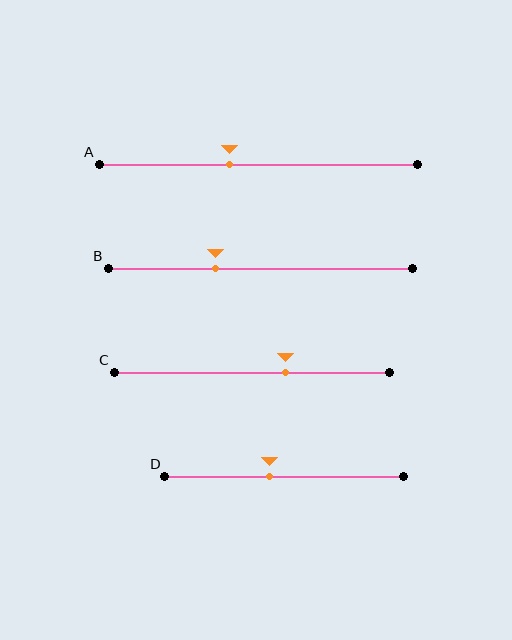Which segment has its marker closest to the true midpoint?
Segment D has its marker closest to the true midpoint.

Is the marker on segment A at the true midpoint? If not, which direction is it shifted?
No, the marker on segment A is shifted to the left by about 9% of the segment length.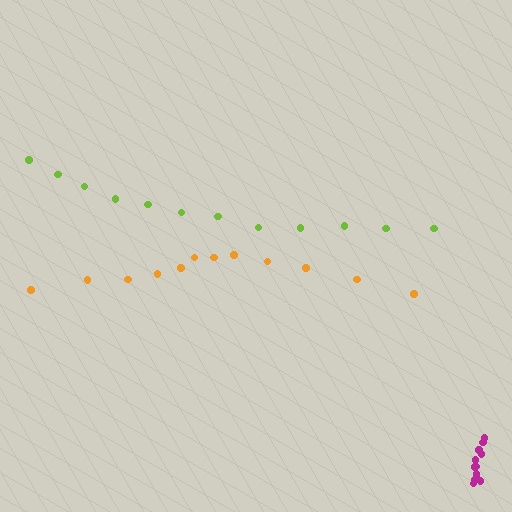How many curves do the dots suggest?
There are 3 distinct paths.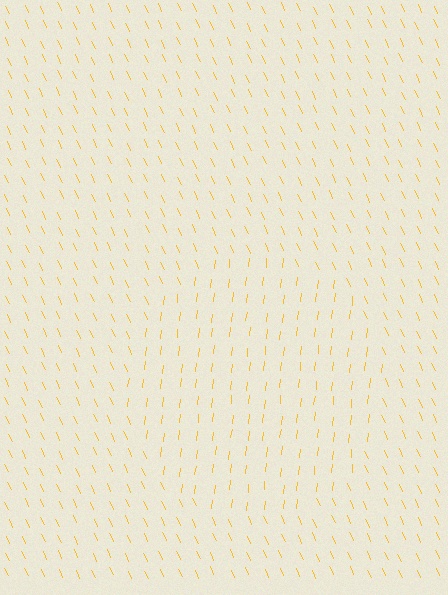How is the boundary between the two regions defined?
The boundary is defined purely by a change in line orientation (approximately 31 degrees difference). All lines are the same color and thickness.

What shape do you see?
I see a circle.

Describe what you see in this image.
The image is filled with small yellow line segments. A circle region in the image has lines oriented differently from the surrounding lines, creating a visible texture boundary.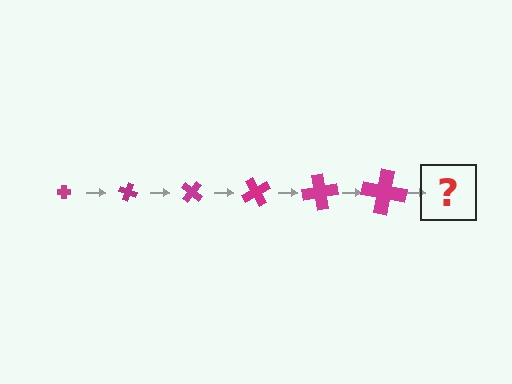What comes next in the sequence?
The next element should be a cross, larger than the previous one and rotated 120 degrees from the start.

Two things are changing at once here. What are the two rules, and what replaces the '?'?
The two rules are that the cross grows larger each step and it rotates 20 degrees each step. The '?' should be a cross, larger than the previous one and rotated 120 degrees from the start.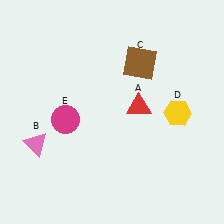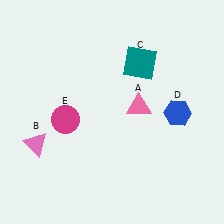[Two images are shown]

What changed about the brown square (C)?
In Image 1, C is brown. In Image 2, it changed to teal.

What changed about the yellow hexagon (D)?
In Image 1, D is yellow. In Image 2, it changed to blue.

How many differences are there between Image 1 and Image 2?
There are 3 differences between the two images.